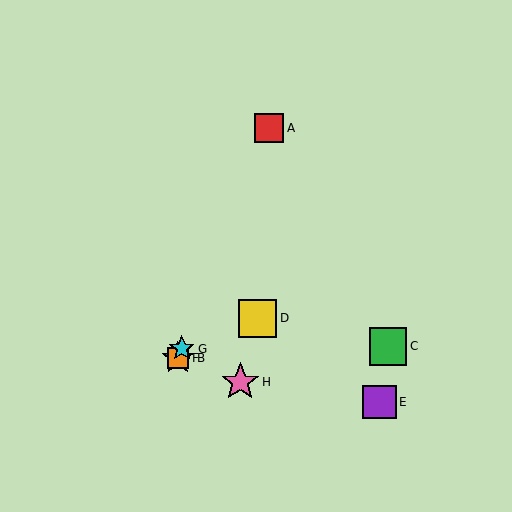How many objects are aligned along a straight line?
4 objects (A, B, F, G) are aligned along a straight line.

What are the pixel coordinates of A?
Object A is at (269, 128).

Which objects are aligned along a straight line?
Objects A, B, F, G are aligned along a straight line.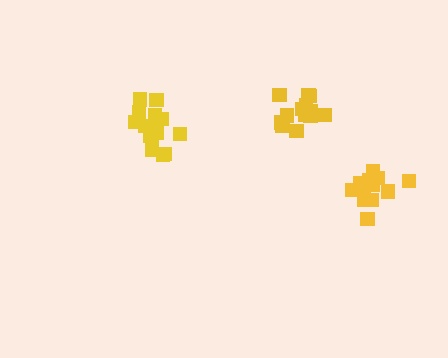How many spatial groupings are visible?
There are 3 spatial groupings.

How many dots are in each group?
Group 1: 12 dots, Group 2: 13 dots, Group 3: 15 dots (40 total).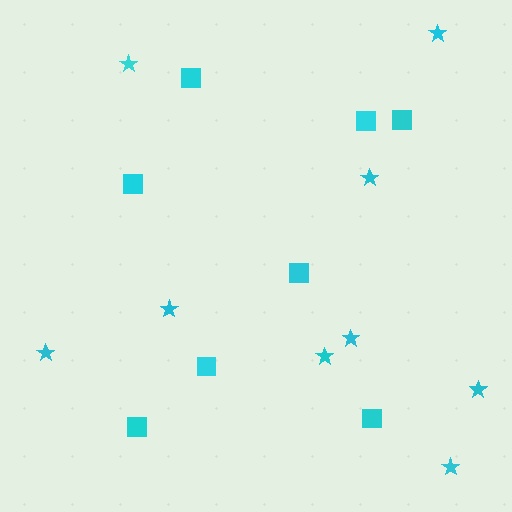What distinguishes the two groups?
There are 2 groups: one group of squares (8) and one group of stars (9).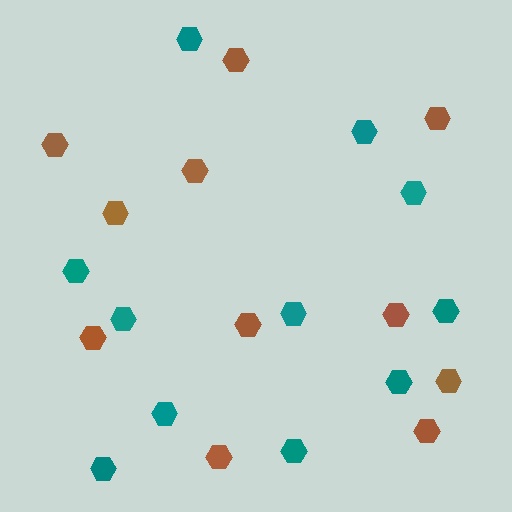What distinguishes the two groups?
There are 2 groups: one group of brown hexagons (11) and one group of teal hexagons (11).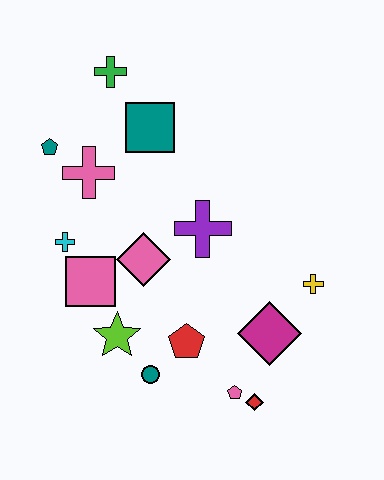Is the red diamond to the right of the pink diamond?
Yes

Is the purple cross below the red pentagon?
No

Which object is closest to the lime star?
The teal circle is closest to the lime star.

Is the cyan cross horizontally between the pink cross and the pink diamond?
No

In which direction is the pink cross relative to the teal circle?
The pink cross is above the teal circle.